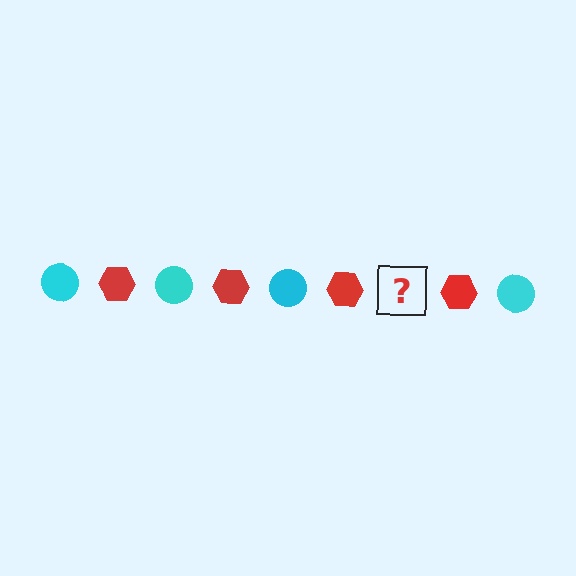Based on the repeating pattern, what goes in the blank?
The blank should be a cyan circle.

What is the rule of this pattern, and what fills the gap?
The rule is that the pattern alternates between cyan circle and red hexagon. The gap should be filled with a cyan circle.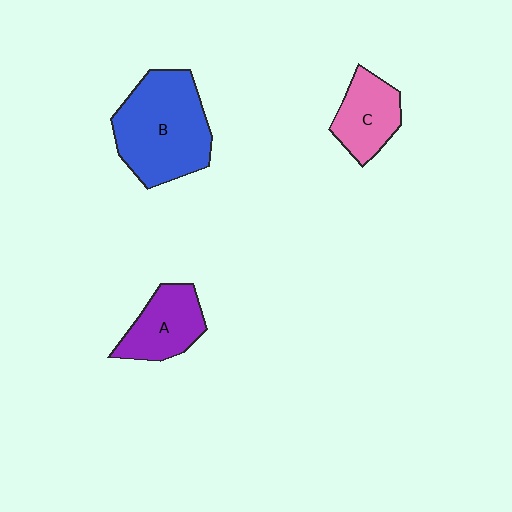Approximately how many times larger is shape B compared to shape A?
Approximately 1.9 times.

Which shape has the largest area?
Shape B (blue).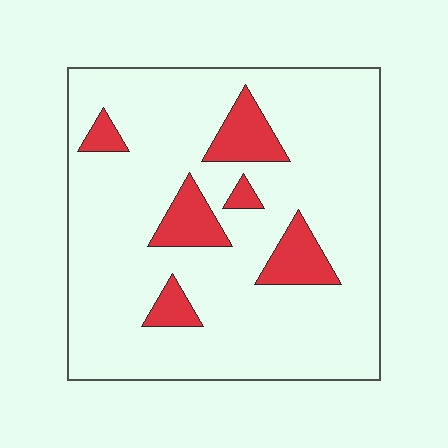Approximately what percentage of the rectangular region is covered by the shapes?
Approximately 15%.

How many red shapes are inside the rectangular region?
6.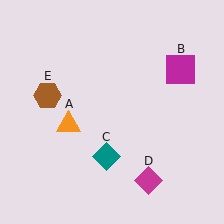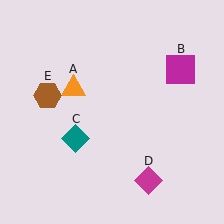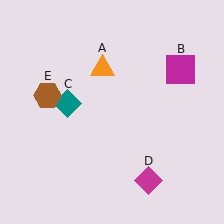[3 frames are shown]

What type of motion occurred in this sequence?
The orange triangle (object A), teal diamond (object C) rotated clockwise around the center of the scene.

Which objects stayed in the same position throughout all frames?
Magenta square (object B) and magenta diamond (object D) and brown hexagon (object E) remained stationary.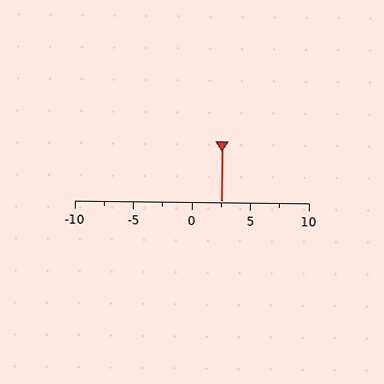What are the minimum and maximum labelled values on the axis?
The axis runs from -10 to 10.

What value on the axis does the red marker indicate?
The marker indicates approximately 2.5.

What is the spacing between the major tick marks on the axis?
The major ticks are spaced 5 apart.